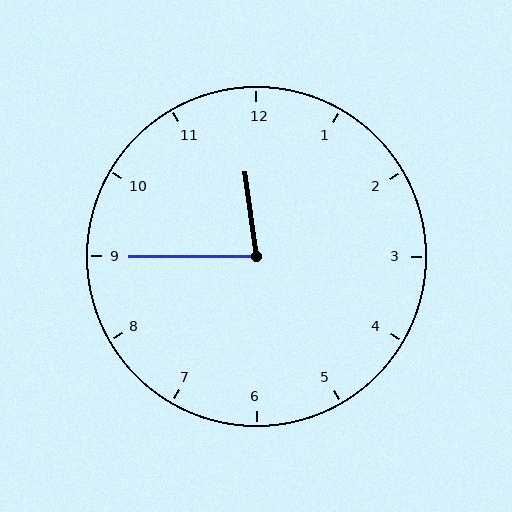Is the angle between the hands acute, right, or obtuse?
It is acute.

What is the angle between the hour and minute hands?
Approximately 82 degrees.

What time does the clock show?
11:45.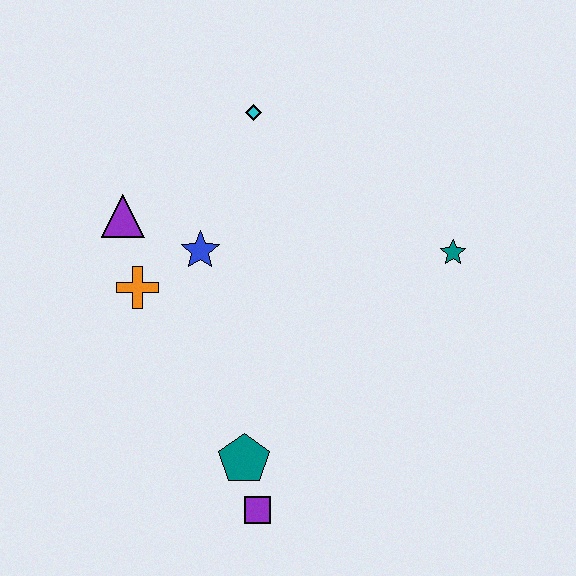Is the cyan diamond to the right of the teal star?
No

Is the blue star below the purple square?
No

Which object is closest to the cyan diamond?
The blue star is closest to the cyan diamond.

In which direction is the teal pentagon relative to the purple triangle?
The teal pentagon is below the purple triangle.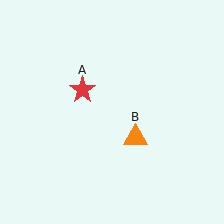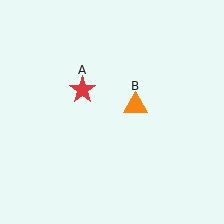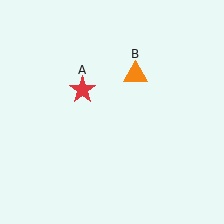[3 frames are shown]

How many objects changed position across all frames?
1 object changed position: orange triangle (object B).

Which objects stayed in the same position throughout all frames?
Red star (object A) remained stationary.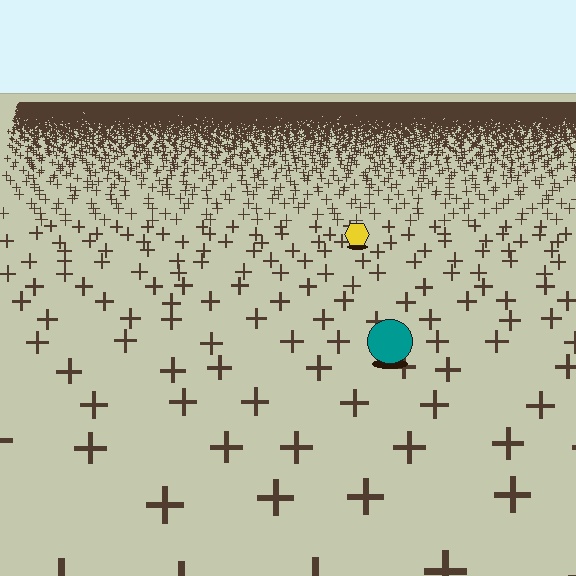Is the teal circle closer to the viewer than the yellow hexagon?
Yes. The teal circle is closer — you can tell from the texture gradient: the ground texture is coarser near it.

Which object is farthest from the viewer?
The yellow hexagon is farthest from the viewer. It appears smaller and the ground texture around it is denser.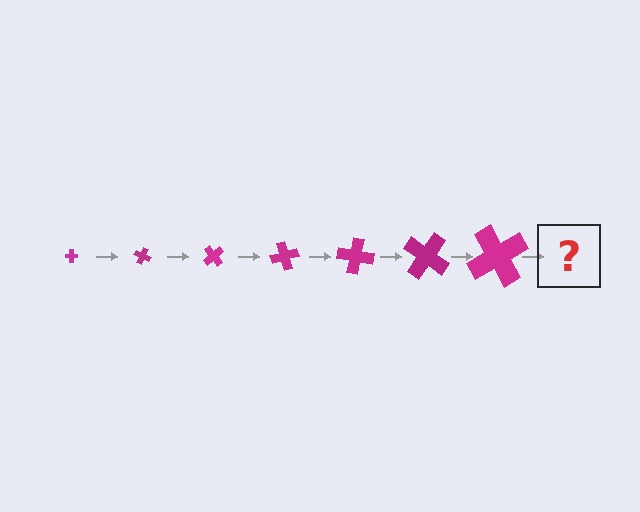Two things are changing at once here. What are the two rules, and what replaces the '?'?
The two rules are that the cross grows larger each step and it rotates 25 degrees each step. The '?' should be a cross, larger than the previous one and rotated 175 degrees from the start.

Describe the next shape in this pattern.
It should be a cross, larger than the previous one and rotated 175 degrees from the start.